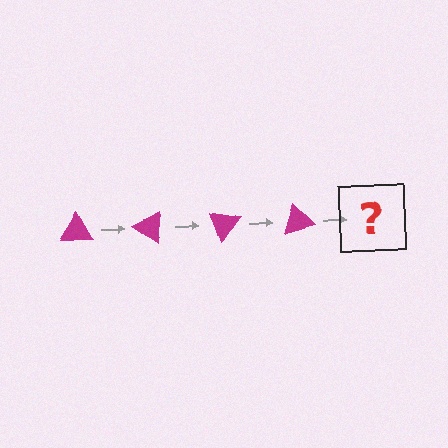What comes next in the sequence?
The next element should be a magenta triangle rotated 140 degrees.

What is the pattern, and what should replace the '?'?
The pattern is that the triangle rotates 35 degrees each step. The '?' should be a magenta triangle rotated 140 degrees.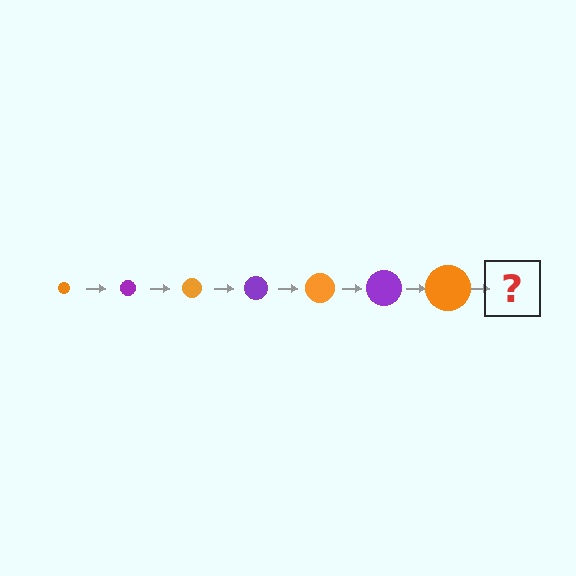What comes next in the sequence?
The next element should be a purple circle, larger than the previous one.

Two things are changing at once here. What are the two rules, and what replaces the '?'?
The two rules are that the circle grows larger each step and the color cycles through orange and purple. The '?' should be a purple circle, larger than the previous one.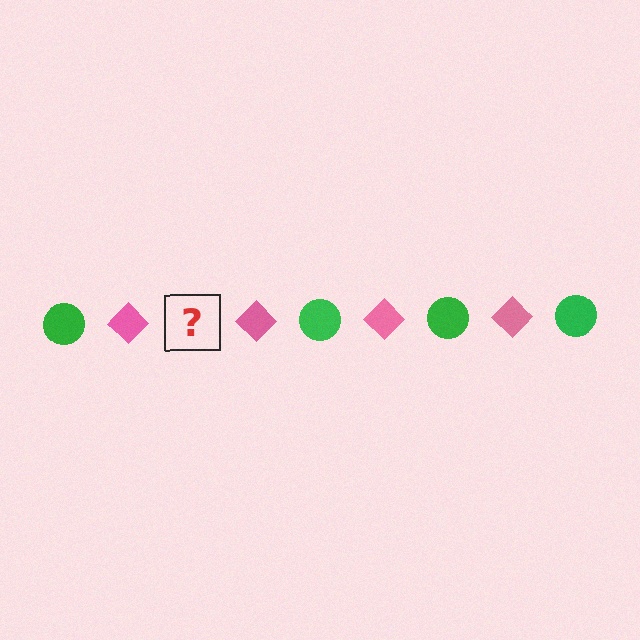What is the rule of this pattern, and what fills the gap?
The rule is that the pattern alternates between green circle and pink diamond. The gap should be filled with a green circle.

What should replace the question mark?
The question mark should be replaced with a green circle.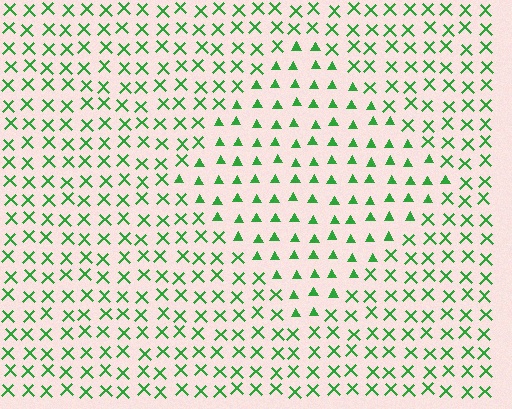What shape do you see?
I see a diamond.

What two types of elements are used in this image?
The image uses triangles inside the diamond region and X marks outside it.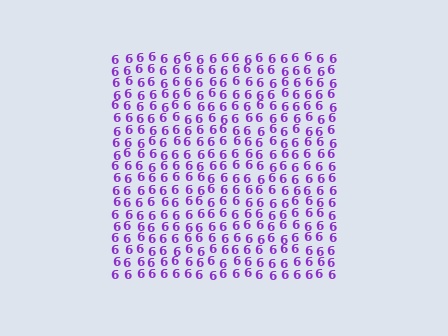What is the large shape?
The large shape is a square.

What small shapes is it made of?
It is made of small digit 6's.